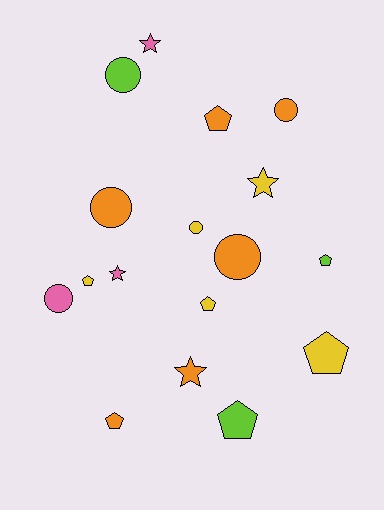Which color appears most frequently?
Orange, with 6 objects.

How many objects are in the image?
There are 17 objects.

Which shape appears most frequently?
Pentagon, with 7 objects.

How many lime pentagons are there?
There are 2 lime pentagons.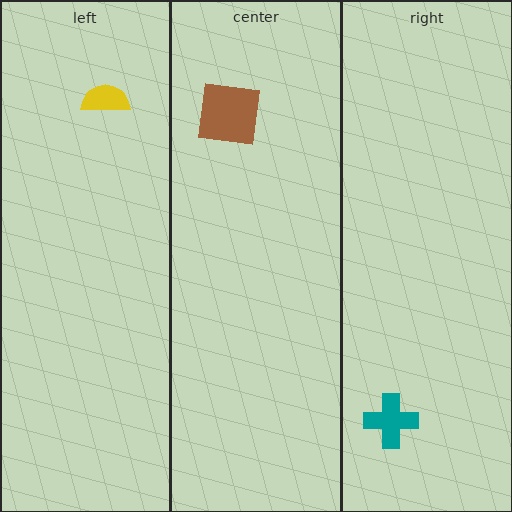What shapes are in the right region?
The teal cross.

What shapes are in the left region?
The yellow semicircle.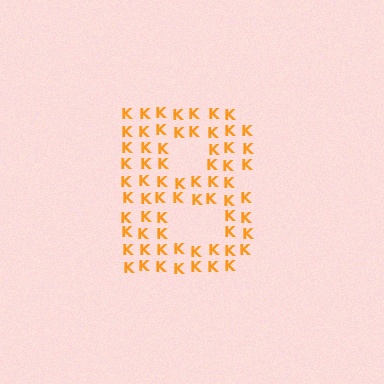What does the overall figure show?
The overall figure shows the letter B.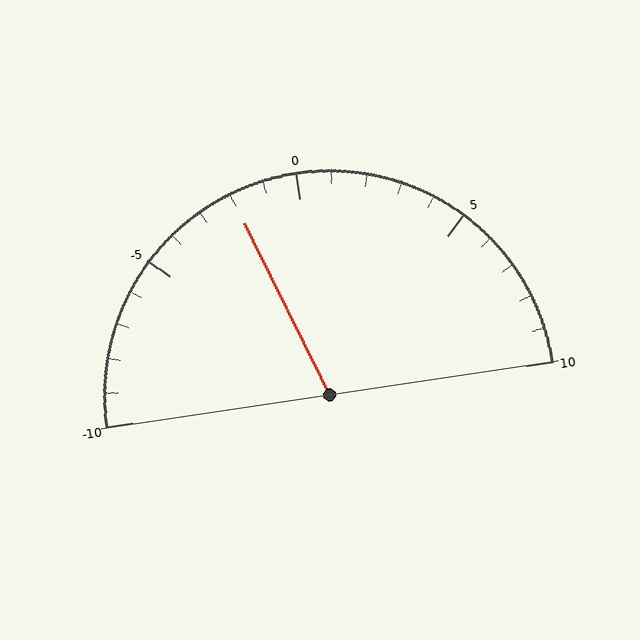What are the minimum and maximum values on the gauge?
The gauge ranges from -10 to 10.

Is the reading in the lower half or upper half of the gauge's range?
The reading is in the lower half of the range (-10 to 10).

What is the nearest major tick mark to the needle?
The nearest major tick mark is 0.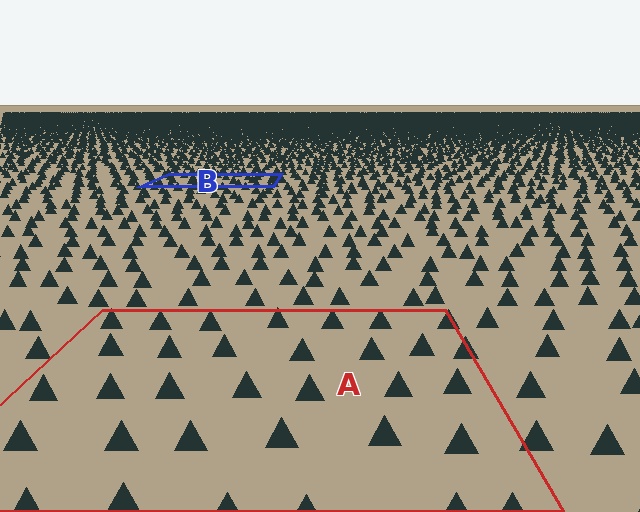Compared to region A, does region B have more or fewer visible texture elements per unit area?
Region B has more texture elements per unit area — they are packed more densely because it is farther away.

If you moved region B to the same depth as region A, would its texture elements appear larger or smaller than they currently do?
They would appear larger. At a closer depth, the same texture elements are projected at a bigger on-screen size.